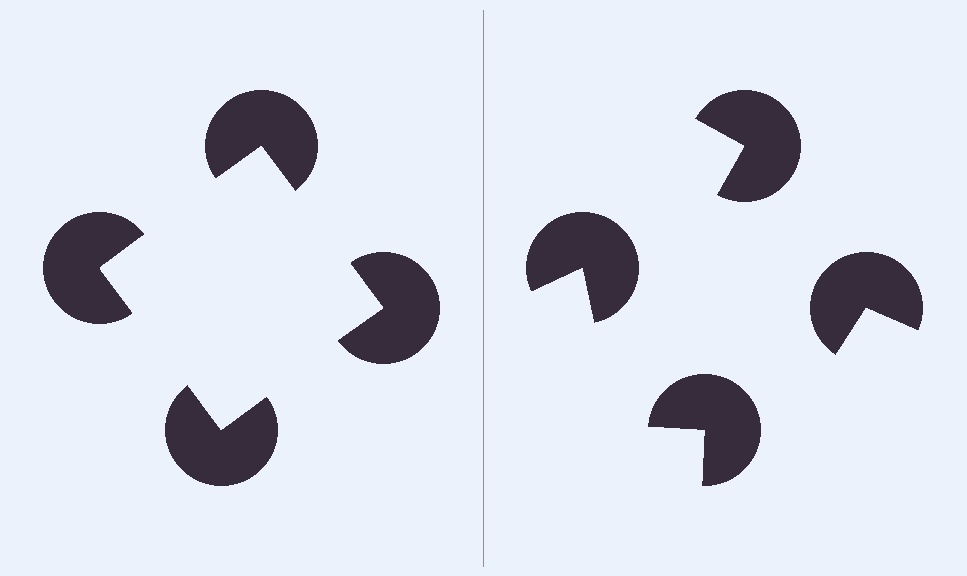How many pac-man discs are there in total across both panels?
8 — 4 on each side.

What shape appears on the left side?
An illusory square.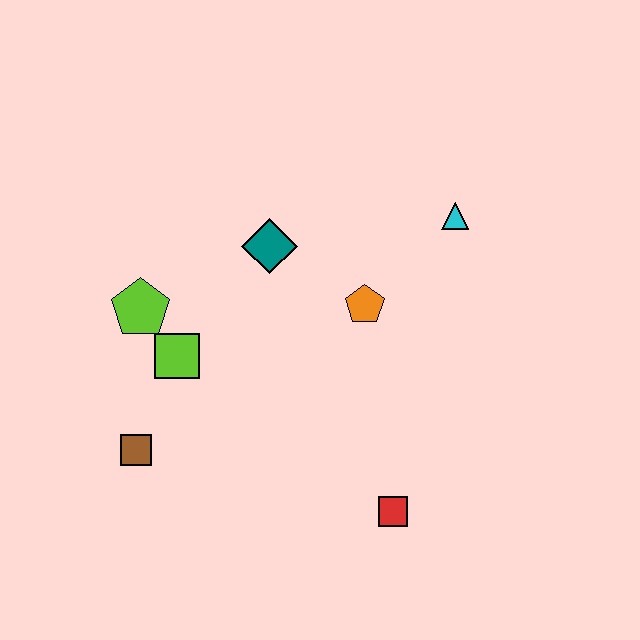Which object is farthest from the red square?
The lime pentagon is farthest from the red square.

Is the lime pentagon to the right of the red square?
No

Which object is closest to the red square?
The orange pentagon is closest to the red square.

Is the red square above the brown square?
No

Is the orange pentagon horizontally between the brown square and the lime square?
No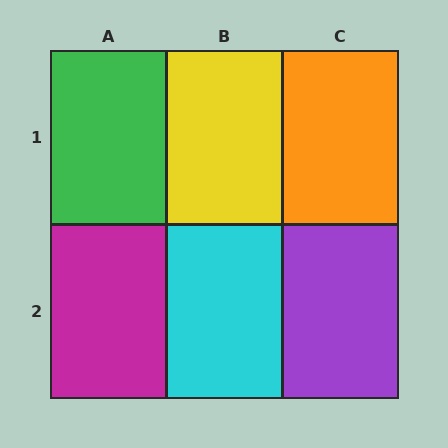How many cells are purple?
1 cell is purple.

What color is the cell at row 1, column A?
Green.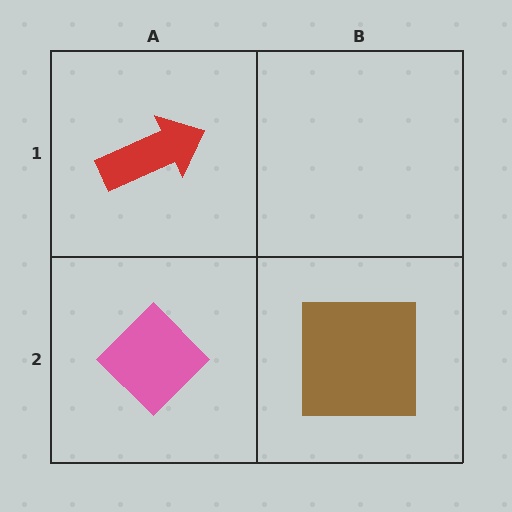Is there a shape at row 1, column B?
No, that cell is empty.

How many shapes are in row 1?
1 shape.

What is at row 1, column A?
A red arrow.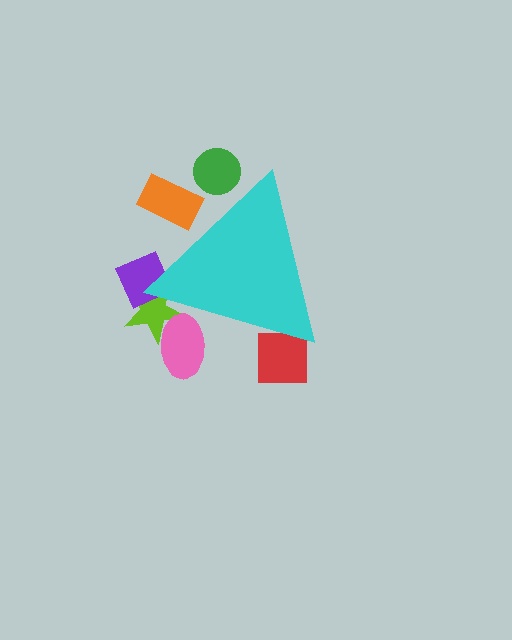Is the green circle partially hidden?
Yes, the green circle is partially hidden behind the cyan triangle.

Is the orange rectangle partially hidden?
Yes, the orange rectangle is partially hidden behind the cyan triangle.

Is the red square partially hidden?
Yes, the red square is partially hidden behind the cyan triangle.